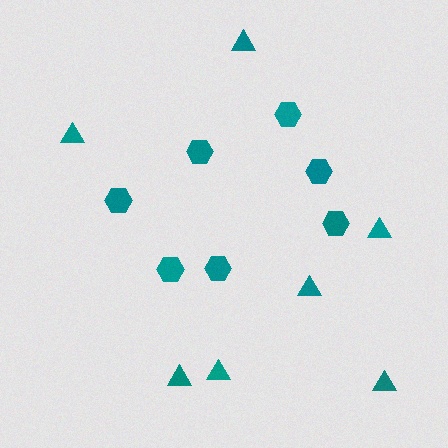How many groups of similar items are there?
There are 2 groups: one group of triangles (7) and one group of hexagons (7).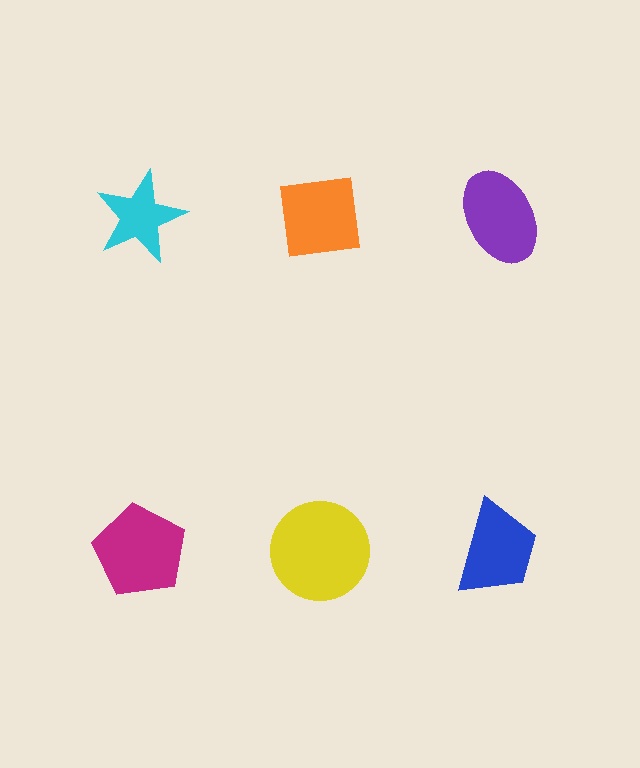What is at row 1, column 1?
A cyan star.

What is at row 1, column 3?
A purple ellipse.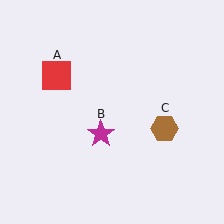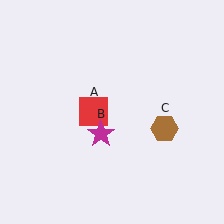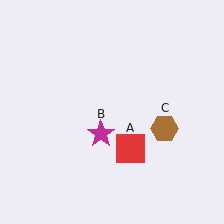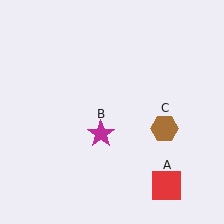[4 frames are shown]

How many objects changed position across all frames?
1 object changed position: red square (object A).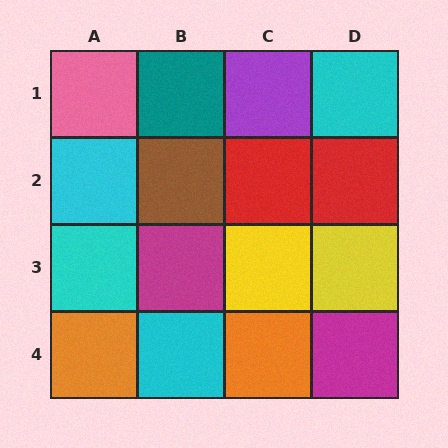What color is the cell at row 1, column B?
Teal.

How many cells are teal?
1 cell is teal.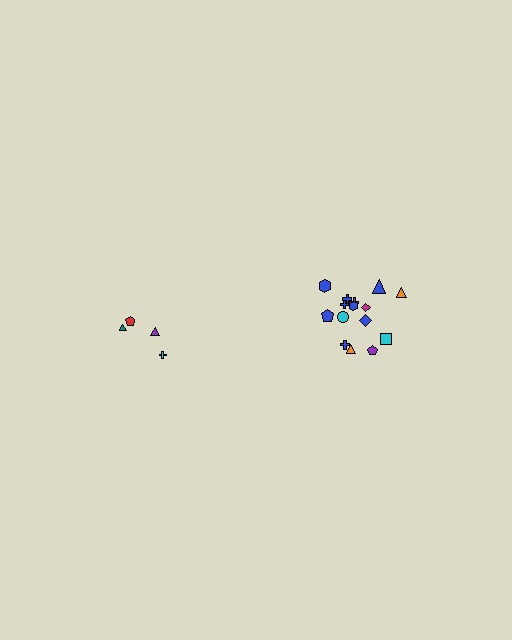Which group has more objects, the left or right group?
The right group.